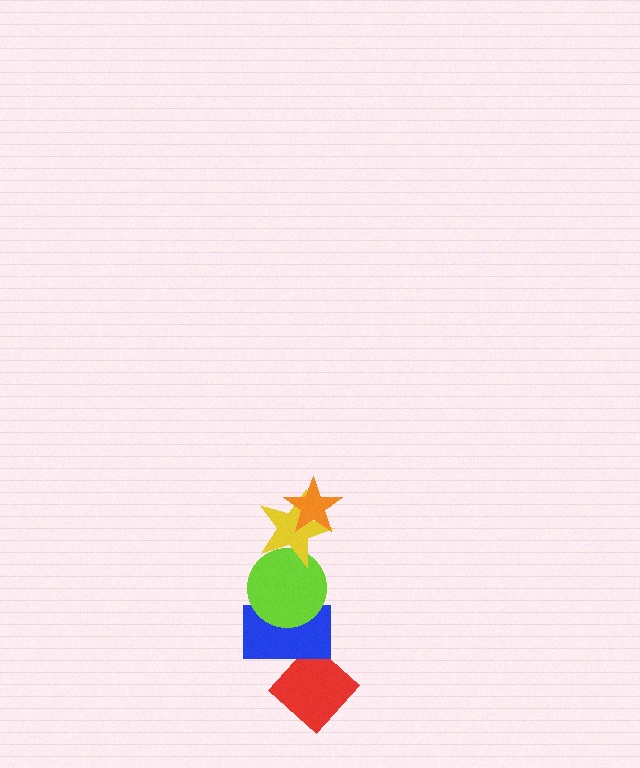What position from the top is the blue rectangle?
The blue rectangle is 4th from the top.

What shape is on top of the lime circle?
The yellow star is on top of the lime circle.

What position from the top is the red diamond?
The red diamond is 5th from the top.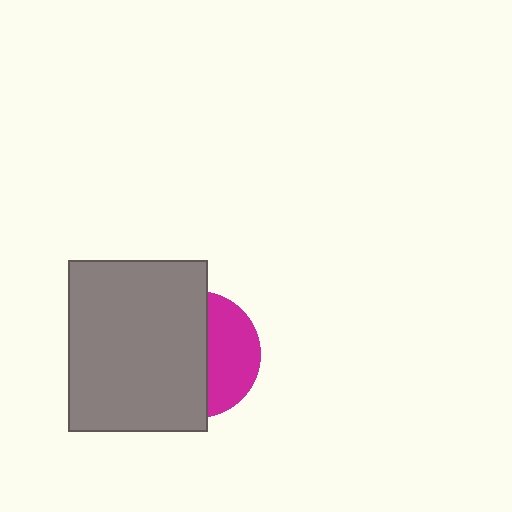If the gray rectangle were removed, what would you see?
You would see the complete magenta circle.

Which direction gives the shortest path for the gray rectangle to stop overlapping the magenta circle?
Moving left gives the shortest separation.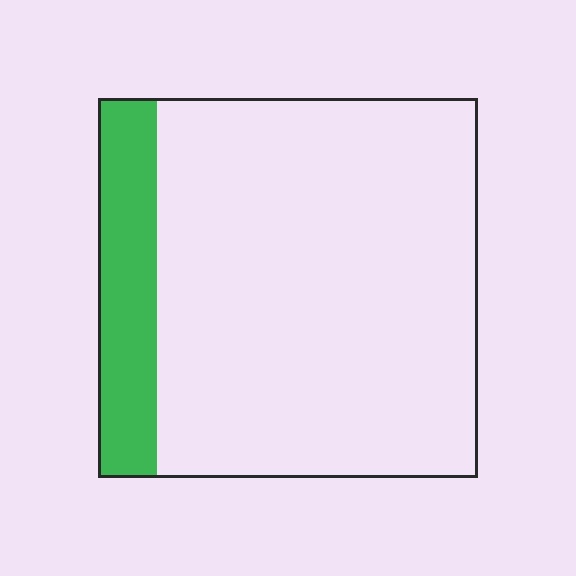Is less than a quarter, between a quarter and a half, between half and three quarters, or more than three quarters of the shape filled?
Less than a quarter.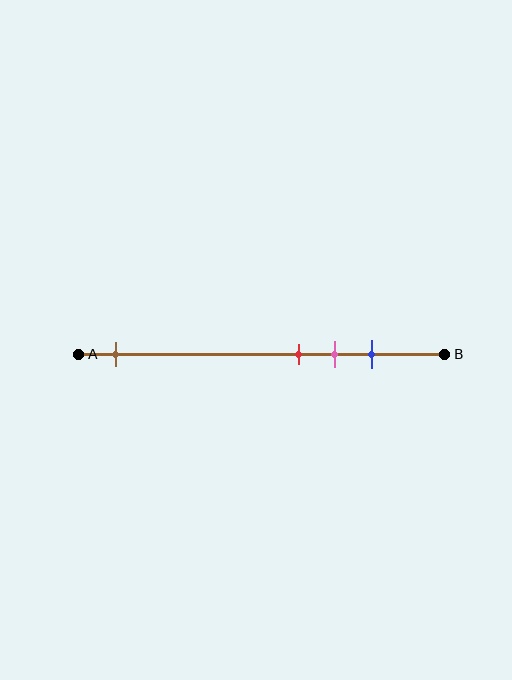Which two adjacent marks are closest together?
The red and pink marks are the closest adjacent pair.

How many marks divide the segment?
There are 4 marks dividing the segment.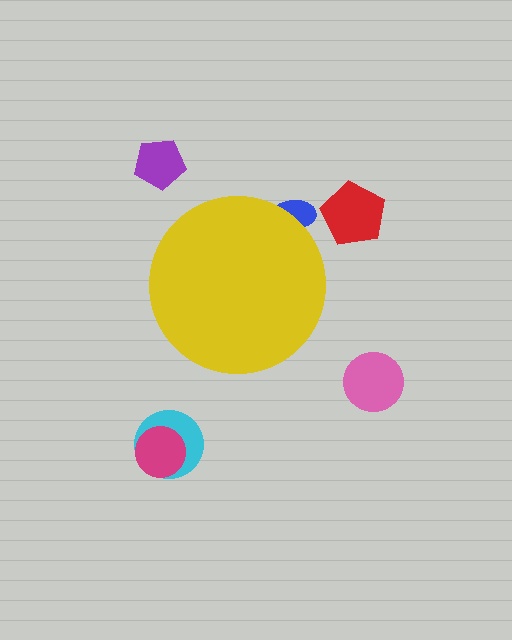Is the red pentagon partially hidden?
No, the red pentagon is fully visible.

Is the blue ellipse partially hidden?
Yes, the blue ellipse is partially hidden behind the yellow circle.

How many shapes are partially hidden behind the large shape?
1 shape is partially hidden.